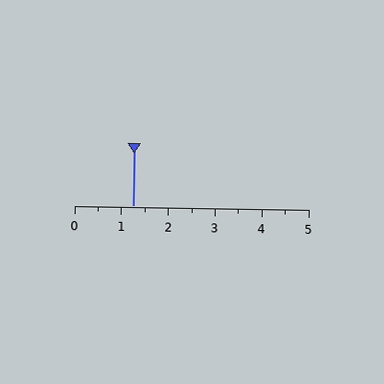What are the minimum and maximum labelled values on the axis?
The axis runs from 0 to 5.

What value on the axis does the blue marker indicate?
The marker indicates approximately 1.2.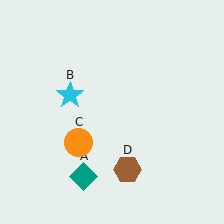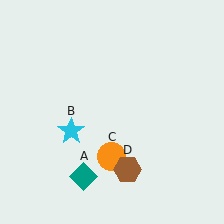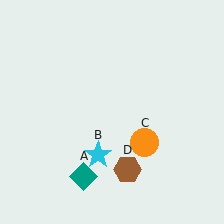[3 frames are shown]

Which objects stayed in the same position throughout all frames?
Teal diamond (object A) and brown hexagon (object D) remained stationary.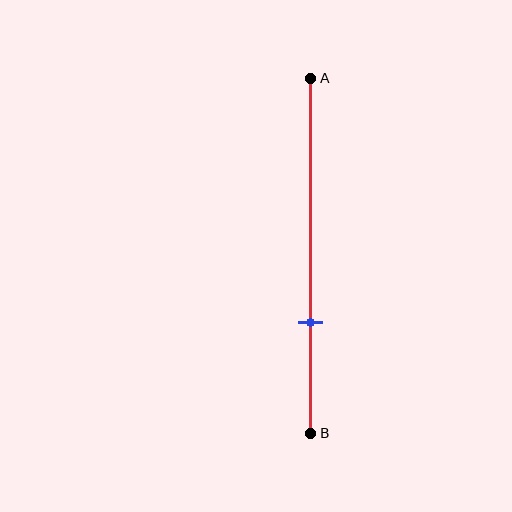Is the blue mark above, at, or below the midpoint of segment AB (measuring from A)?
The blue mark is below the midpoint of segment AB.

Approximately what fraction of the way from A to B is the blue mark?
The blue mark is approximately 70% of the way from A to B.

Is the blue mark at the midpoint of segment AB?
No, the mark is at about 70% from A, not at the 50% midpoint.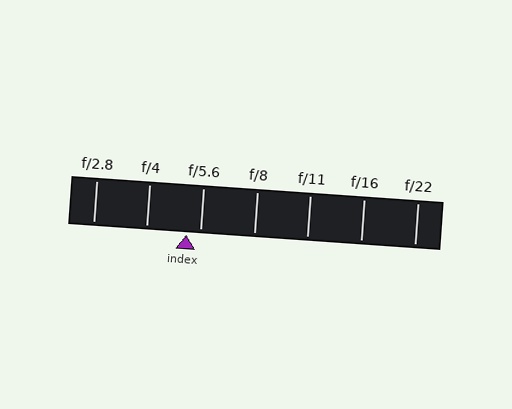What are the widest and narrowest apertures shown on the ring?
The widest aperture shown is f/2.8 and the narrowest is f/22.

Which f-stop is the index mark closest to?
The index mark is closest to f/5.6.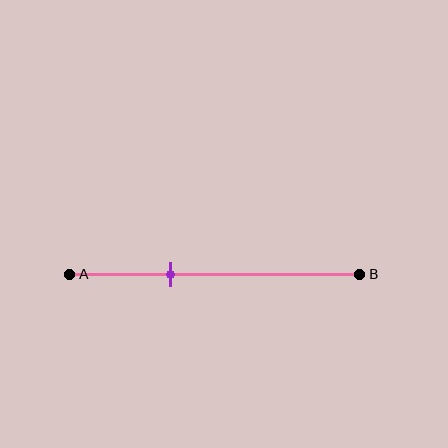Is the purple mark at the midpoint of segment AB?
No, the mark is at about 35% from A, not at the 50% midpoint.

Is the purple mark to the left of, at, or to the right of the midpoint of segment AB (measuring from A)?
The purple mark is to the left of the midpoint of segment AB.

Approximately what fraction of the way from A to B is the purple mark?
The purple mark is approximately 35% of the way from A to B.